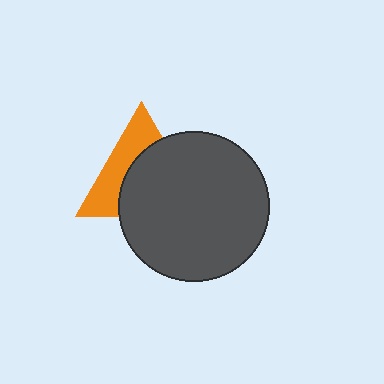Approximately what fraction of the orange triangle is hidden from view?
Roughly 58% of the orange triangle is hidden behind the dark gray circle.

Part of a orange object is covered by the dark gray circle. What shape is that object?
It is a triangle.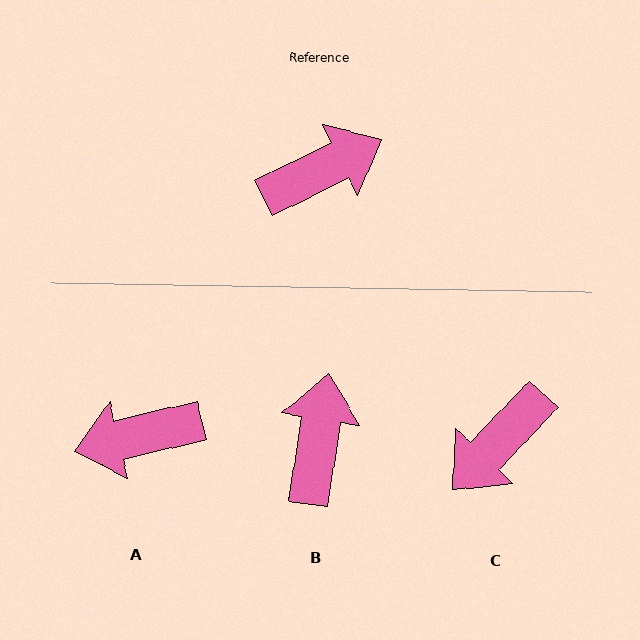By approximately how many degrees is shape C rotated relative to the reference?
Approximately 160 degrees clockwise.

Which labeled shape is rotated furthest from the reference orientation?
A, about 167 degrees away.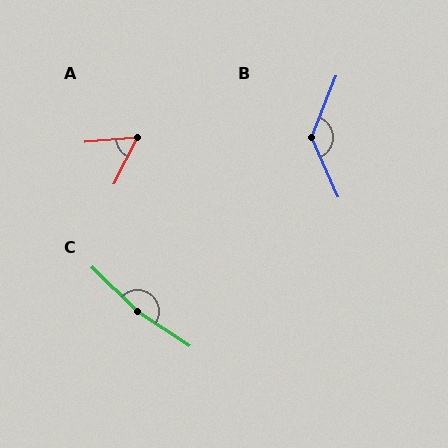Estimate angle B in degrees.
Approximately 134 degrees.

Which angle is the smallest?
A, at approximately 58 degrees.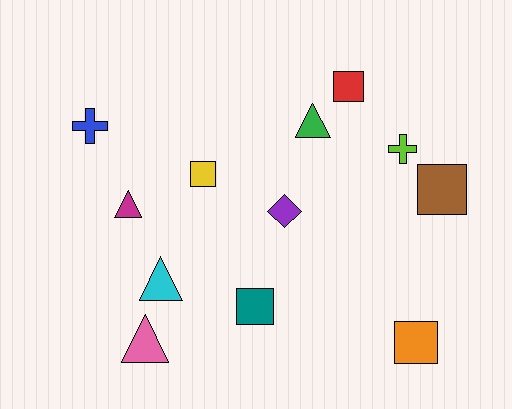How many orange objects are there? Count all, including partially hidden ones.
There is 1 orange object.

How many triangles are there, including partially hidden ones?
There are 4 triangles.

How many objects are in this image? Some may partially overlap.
There are 12 objects.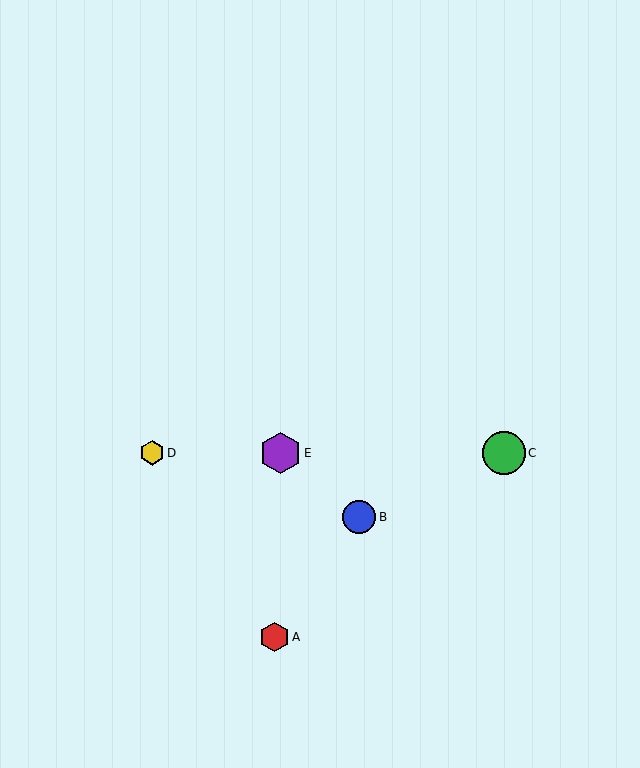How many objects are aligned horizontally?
3 objects (C, D, E) are aligned horizontally.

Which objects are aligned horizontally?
Objects C, D, E are aligned horizontally.